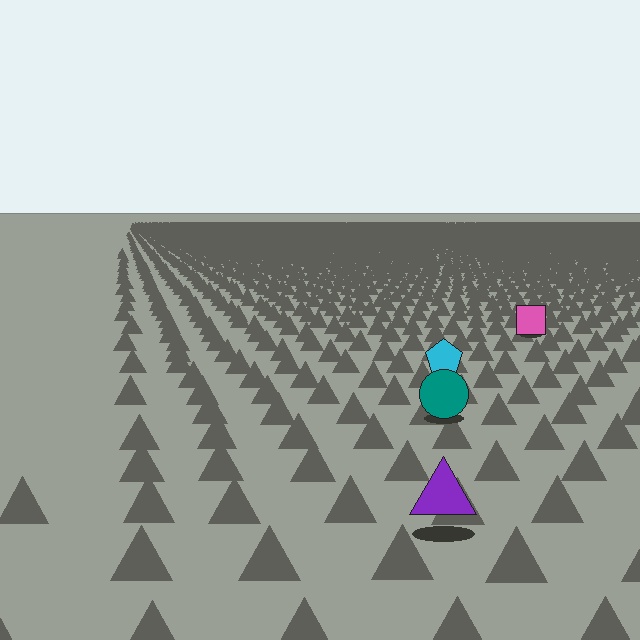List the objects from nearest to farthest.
From nearest to farthest: the purple triangle, the teal circle, the cyan pentagon, the pink square.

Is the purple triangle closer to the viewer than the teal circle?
Yes. The purple triangle is closer — you can tell from the texture gradient: the ground texture is coarser near it.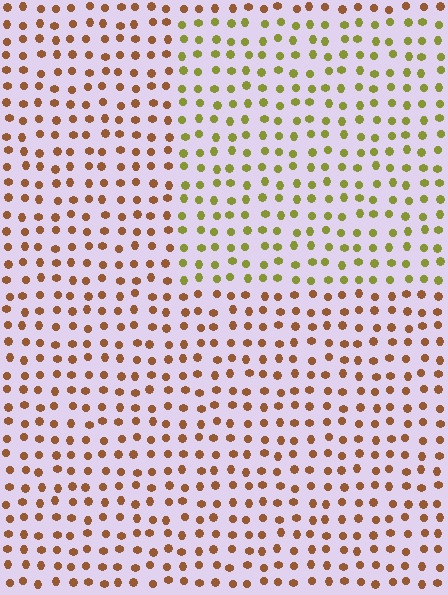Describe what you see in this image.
The image is filled with small brown elements in a uniform arrangement. A rectangle-shaped region is visible where the elements are tinted to a slightly different hue, forming a subtle color boundary.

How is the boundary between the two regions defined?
The boundary is defined purely by a slight shift in hue (about 46 degrees). Spacing, size, and orientation are identical on both sides.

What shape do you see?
I see a rectangle.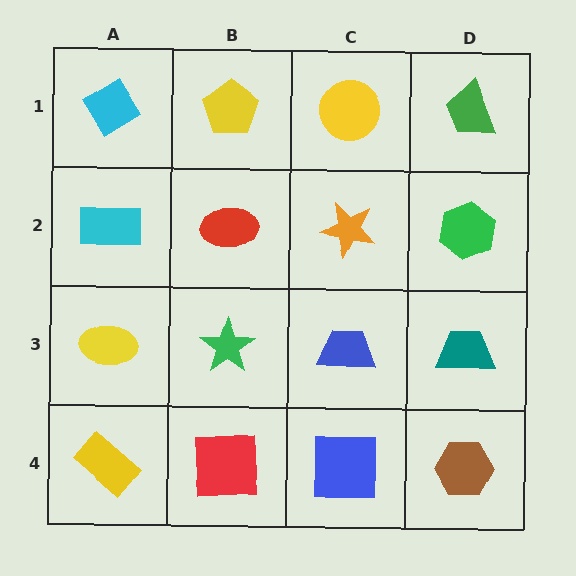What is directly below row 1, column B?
A red ellipse.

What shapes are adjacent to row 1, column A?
A cyan rectangle (row 2, column A), a yellow pentagon (row 1, column B).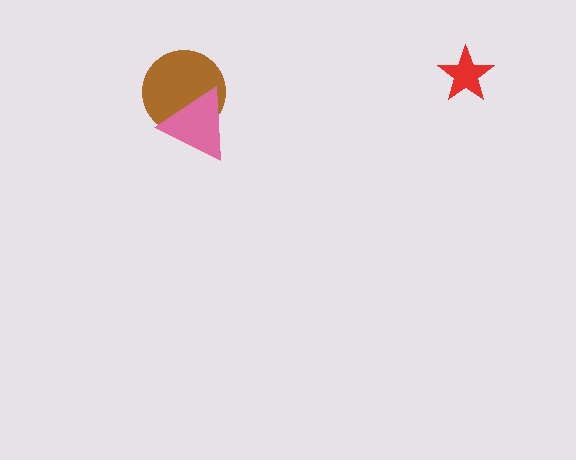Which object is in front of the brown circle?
The pink triangle is in front of the brown circle.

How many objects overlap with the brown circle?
1 object overlaps with the brown circle.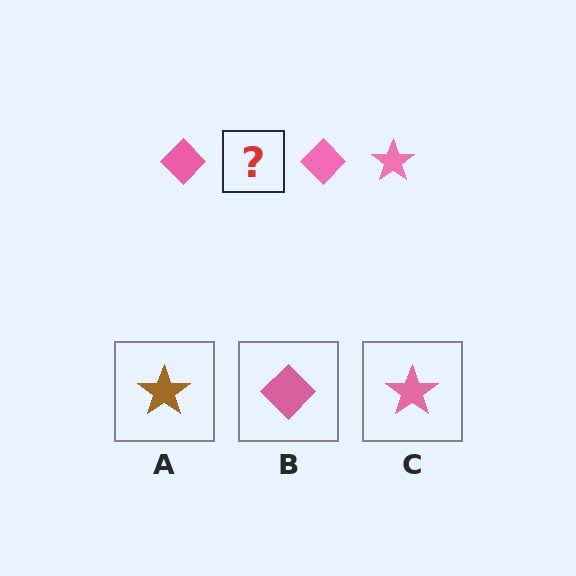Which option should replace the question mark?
Option C.